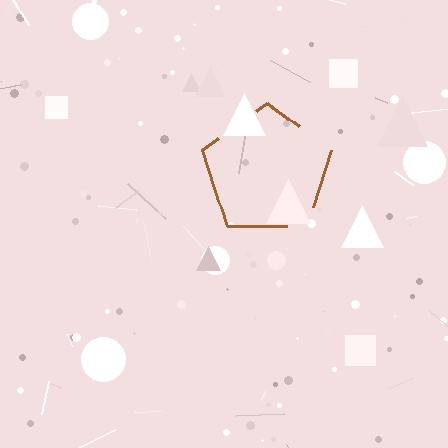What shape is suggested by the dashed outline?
The dashed outline suggests a pentagon.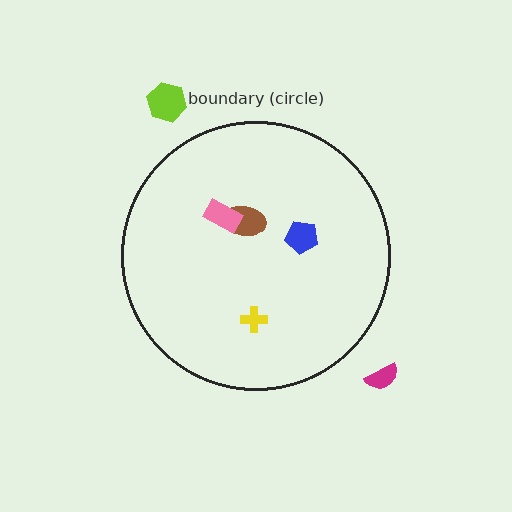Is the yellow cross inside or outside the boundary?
Inside.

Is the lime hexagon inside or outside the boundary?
Outside.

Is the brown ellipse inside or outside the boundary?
Inside.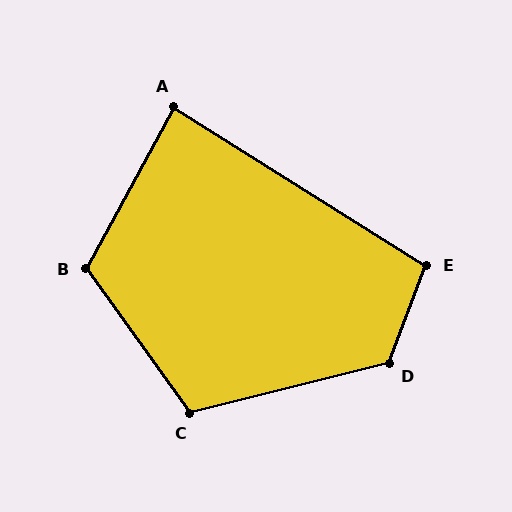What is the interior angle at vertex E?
Approximately 101 degrees (obtuse).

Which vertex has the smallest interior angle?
A, at approximately 86 degrees.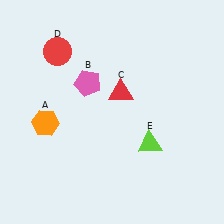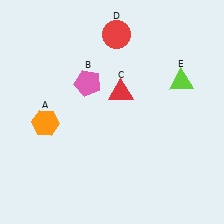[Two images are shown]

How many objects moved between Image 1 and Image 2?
2 objects moved between the two images.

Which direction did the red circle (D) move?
The red circle (D) moved right.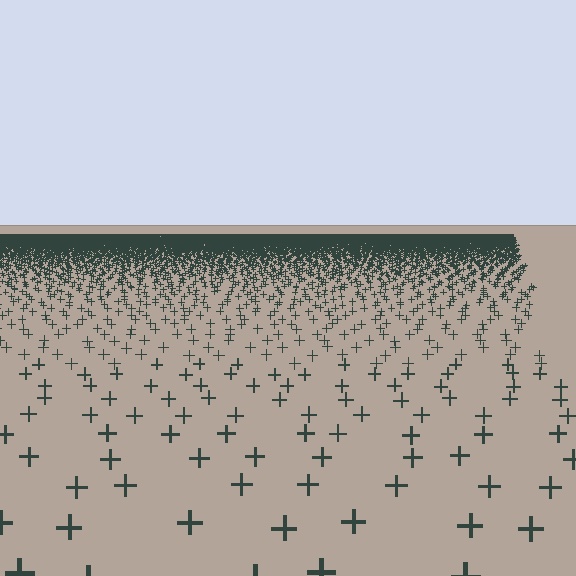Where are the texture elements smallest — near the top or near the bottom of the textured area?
Near the top.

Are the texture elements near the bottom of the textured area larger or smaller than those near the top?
Larger. Near the bottom, elements are closer to the viewer and appear at a bigger on-screen size.